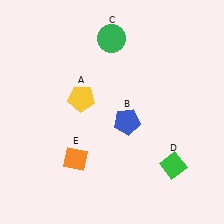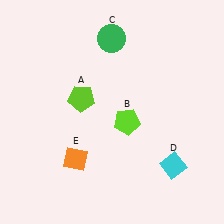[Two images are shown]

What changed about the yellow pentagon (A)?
In Image 1, A is yellow. In Image 2, it changed to lime.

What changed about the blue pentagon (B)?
In Image 1, B is blue. In Image 2, it changed to lime.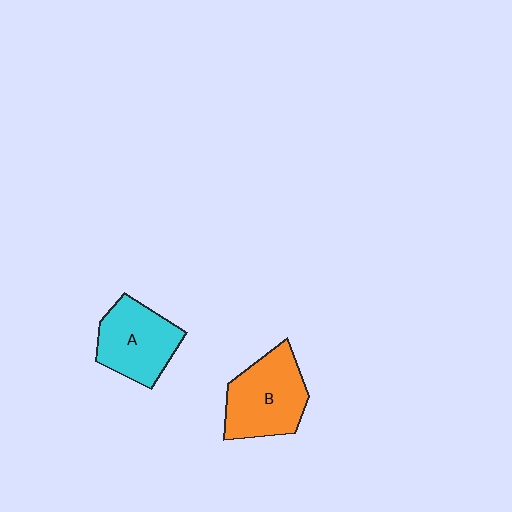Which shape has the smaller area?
Shape A (cyan).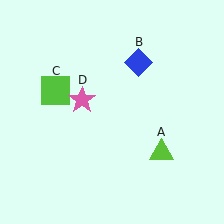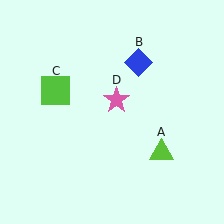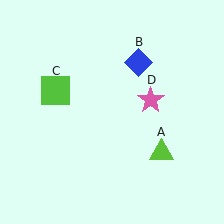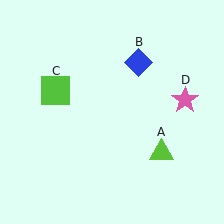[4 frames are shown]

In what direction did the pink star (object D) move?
The pink star (object D) moved right.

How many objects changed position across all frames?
1 object changed position: pink star (object D).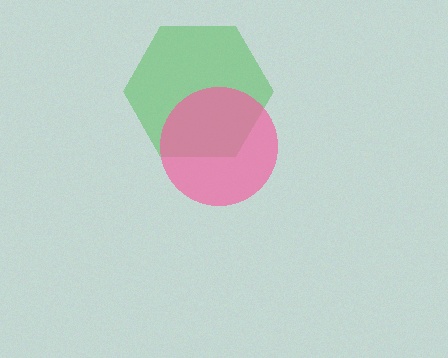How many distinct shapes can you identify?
There are 2 distinct shapes: a green hexagon, a pink circle.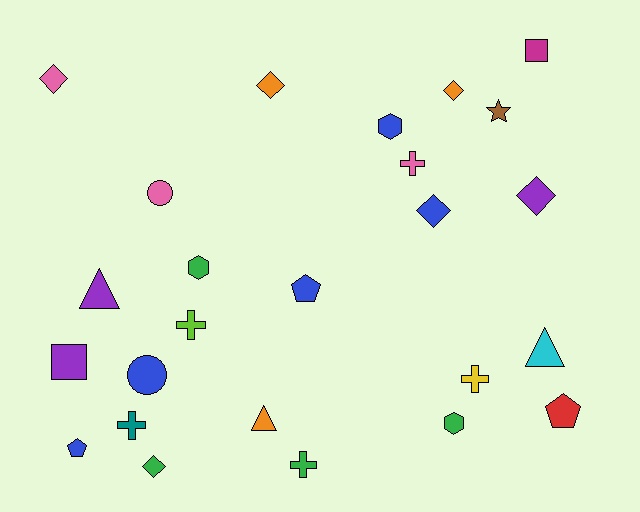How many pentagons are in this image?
There are 3 pentagons.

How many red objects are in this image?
There is 1 red object.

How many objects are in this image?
There are 25 objects.